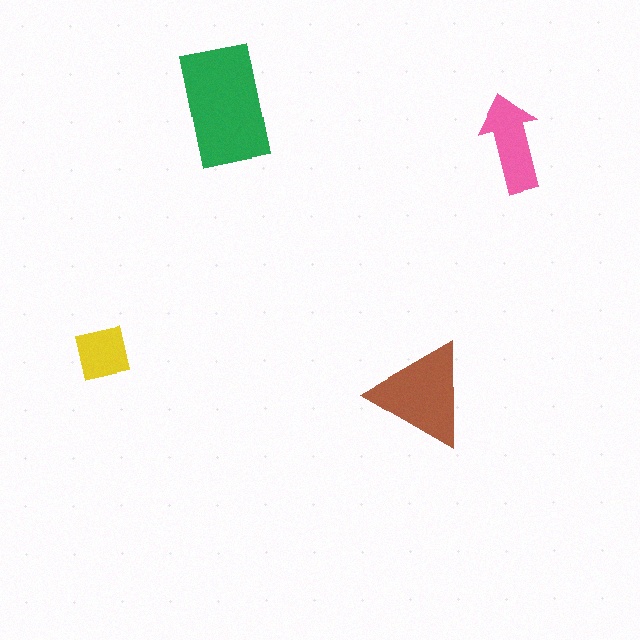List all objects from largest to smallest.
The green rectangle, the brown triangle, the pink arrow, the yellow square.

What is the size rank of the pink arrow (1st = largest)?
3rd.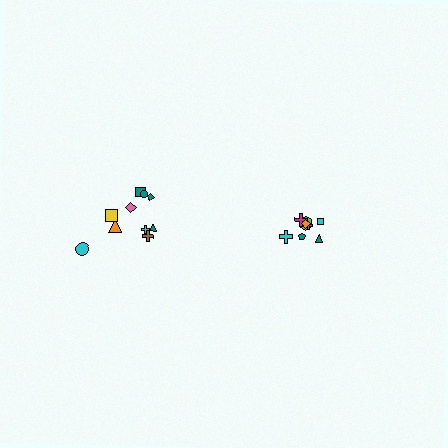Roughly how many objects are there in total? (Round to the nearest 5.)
Roughly 20 objects in total.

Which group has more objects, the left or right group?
The left group.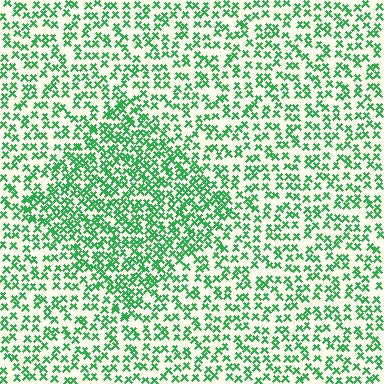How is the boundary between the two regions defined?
The boundary is defined by a change in element density (approximately 1.8x ratio). All elements are the same color, size, and shape.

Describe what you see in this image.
The image contains small green elements arranged at two different densities. A diamond-shaped region is visible where the elements are more densely packed than the surrounding area.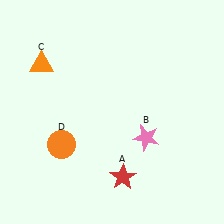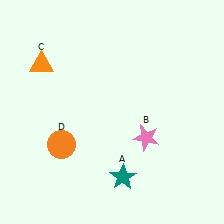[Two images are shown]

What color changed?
The star (A) changed from red in Image 1 to teal in Image 2.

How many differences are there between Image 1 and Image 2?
There is 1 difference between the two images.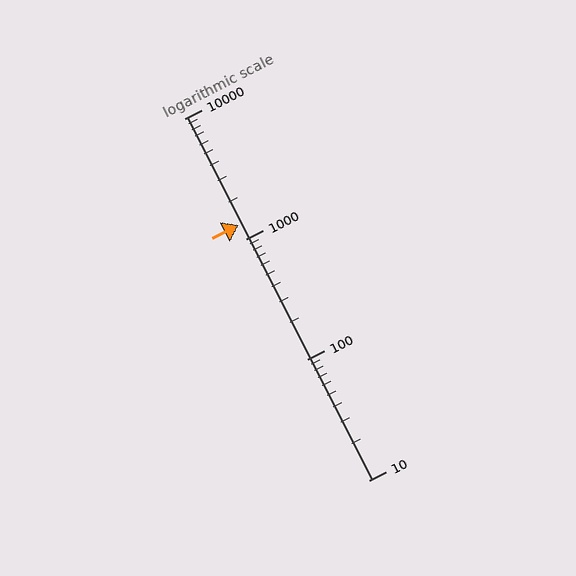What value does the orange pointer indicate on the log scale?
The pointer indicates approximately 1300.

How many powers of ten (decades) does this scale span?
The scale spans 3 decades, from 10 to 10000.